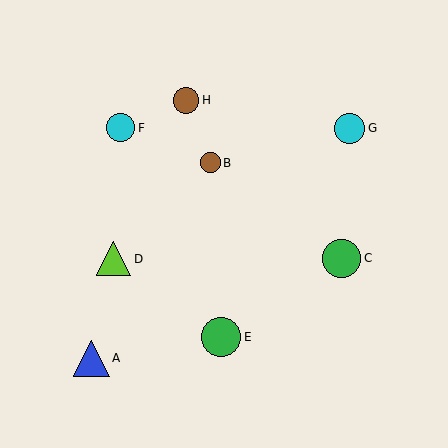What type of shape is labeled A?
Shape A is a blue triangle.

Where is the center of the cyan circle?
The center of the cyan circle is at (350, 128).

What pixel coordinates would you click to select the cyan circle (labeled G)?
Click at (350, 128) to select the cyan circle G.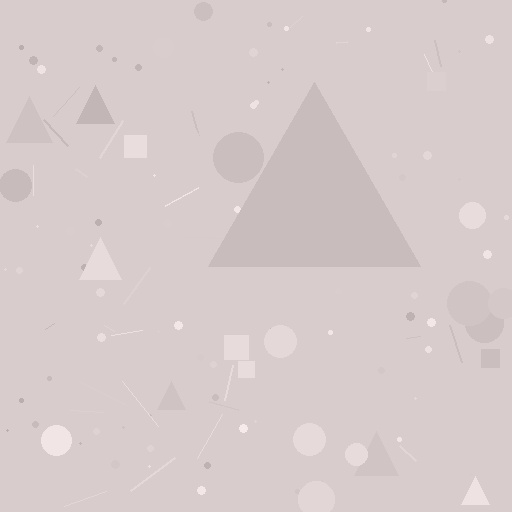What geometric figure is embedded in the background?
A triangle is embedded in the background.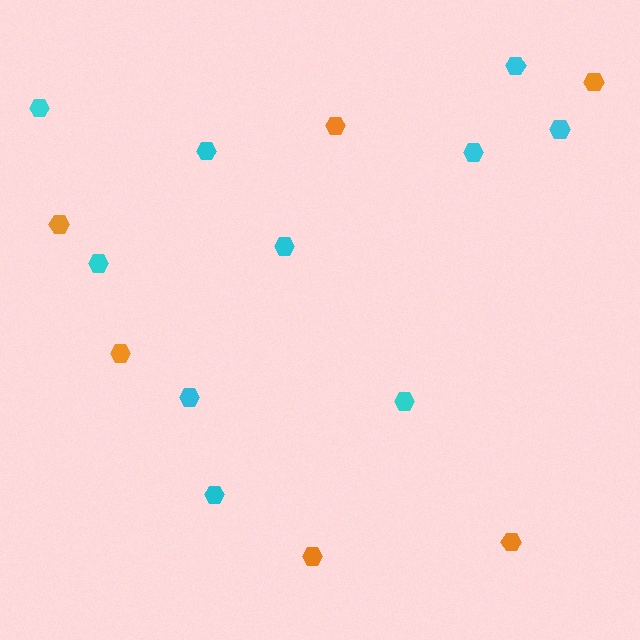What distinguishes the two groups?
There are 2 groups: one group of cyan hexagons (10) and one group of orange hexagons (6).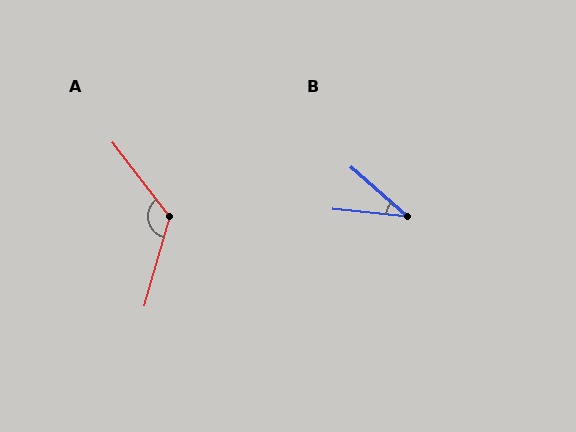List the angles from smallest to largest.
B (36°), A (126°).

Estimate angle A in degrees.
Approximately 126 degrees.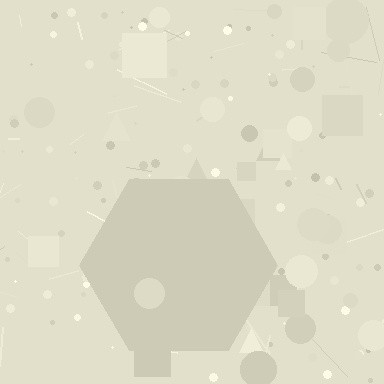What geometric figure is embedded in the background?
A hexagon is embedded in the background.